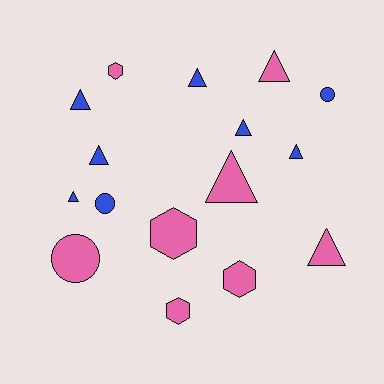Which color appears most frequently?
Pink, with 8 objects.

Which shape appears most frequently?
Triangle, with 9 objects.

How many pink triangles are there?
There are 3 pink triangles.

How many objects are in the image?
There are 16 objects.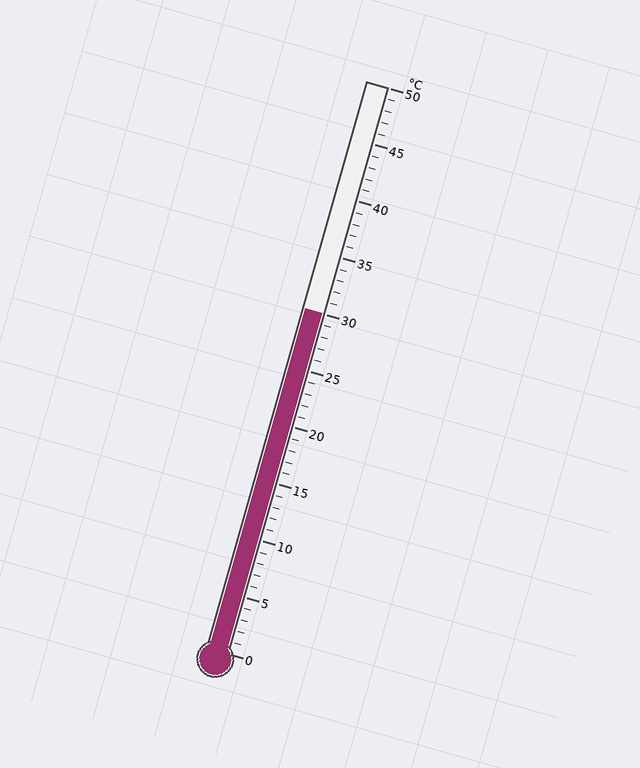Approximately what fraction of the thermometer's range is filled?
The thermometer is filled to approximately 60% of its range.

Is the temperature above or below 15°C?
The temperature is above 15°C.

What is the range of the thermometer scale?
The thermometer scale ranges from 0°C to 50°C.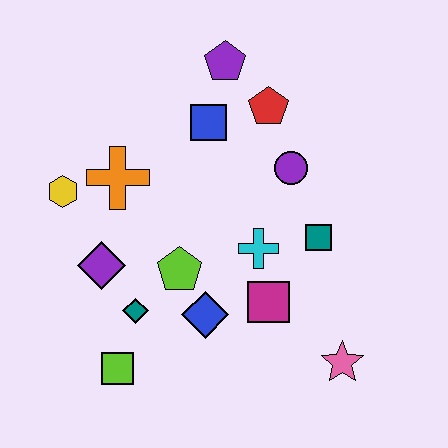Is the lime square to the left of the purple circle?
Yes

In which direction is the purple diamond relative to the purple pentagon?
The purple diamond is below the purple pentagon.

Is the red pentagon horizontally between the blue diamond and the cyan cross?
No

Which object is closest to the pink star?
The magenta square is closest to the pink star.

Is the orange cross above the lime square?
Yes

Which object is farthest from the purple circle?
The lime square is farthest from the purple circle.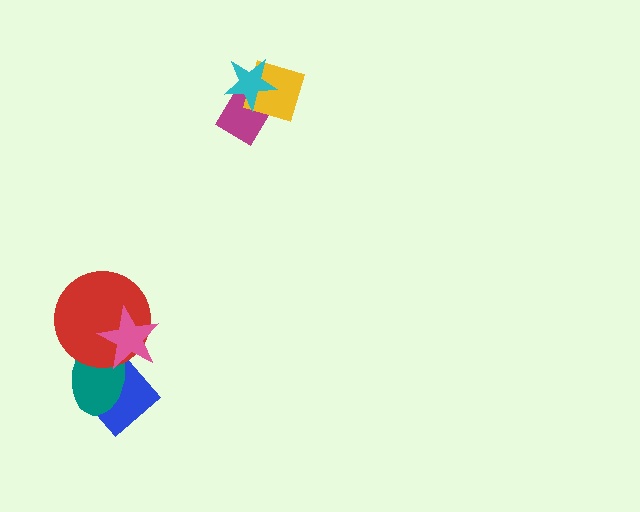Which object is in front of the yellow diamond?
The cyan star is in front of the yellow diamond.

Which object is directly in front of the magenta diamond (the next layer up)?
The yellow diamond is directly in front of the magenta diamond.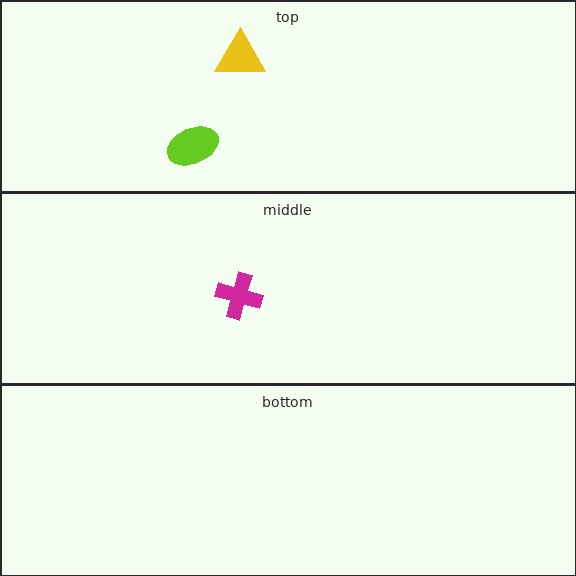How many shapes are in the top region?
2.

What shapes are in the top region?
The yellow triangle, the lime ellipse.